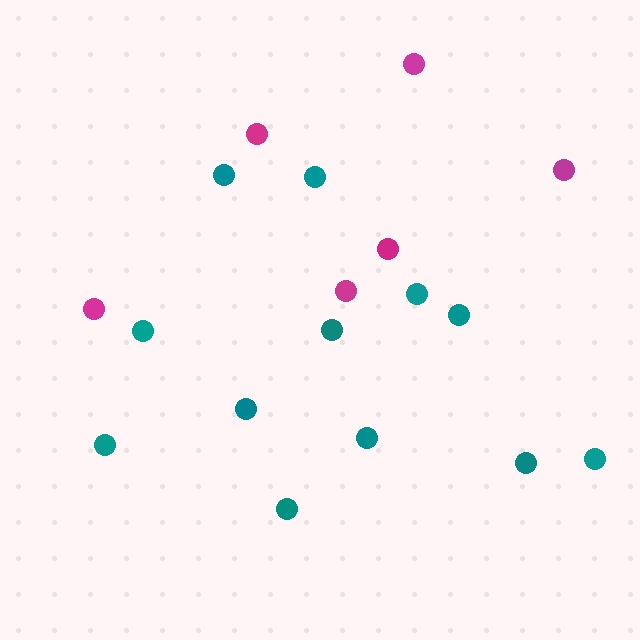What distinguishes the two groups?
There are 2 groups: one group of magenta circles (6) and one group of teal circles (12).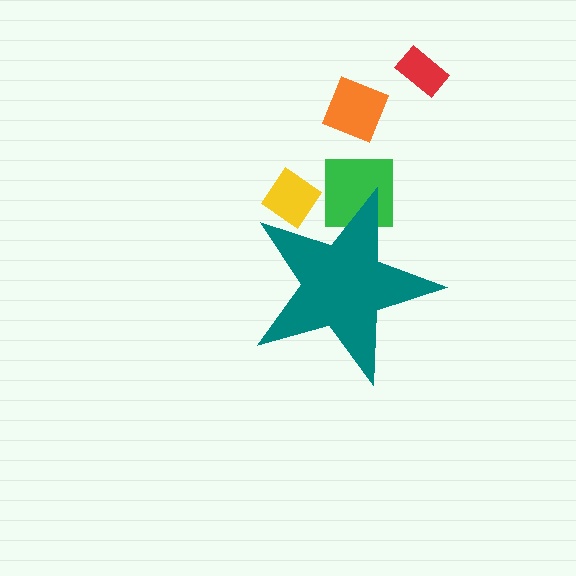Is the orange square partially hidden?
No, the orange square is fully visible.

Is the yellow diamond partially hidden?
Yes, the yellow diamond is partially hidden behind the teal star.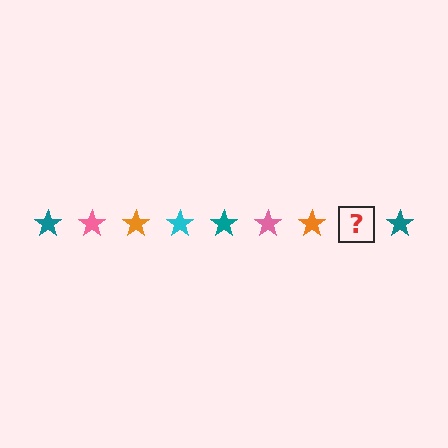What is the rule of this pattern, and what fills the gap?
The rule is that the pattern cycles through teal, pink, orange, cyan stars. The gap should be filled with a cyan star.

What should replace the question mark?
The question mark should be replaced with a cyan star.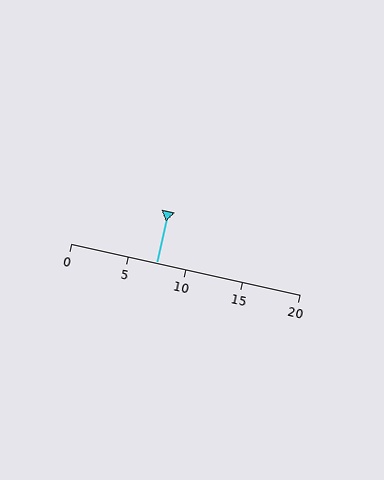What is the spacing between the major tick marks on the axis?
The major ticks are spaced 5 apart.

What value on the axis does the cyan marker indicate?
The marker indicates approximately 7.5.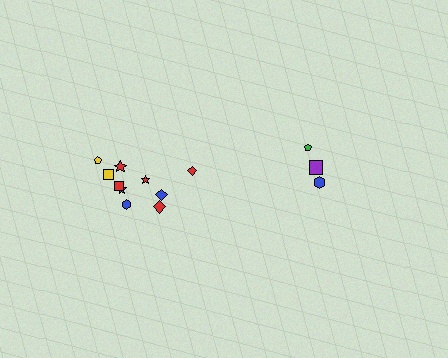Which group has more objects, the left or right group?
The left group.